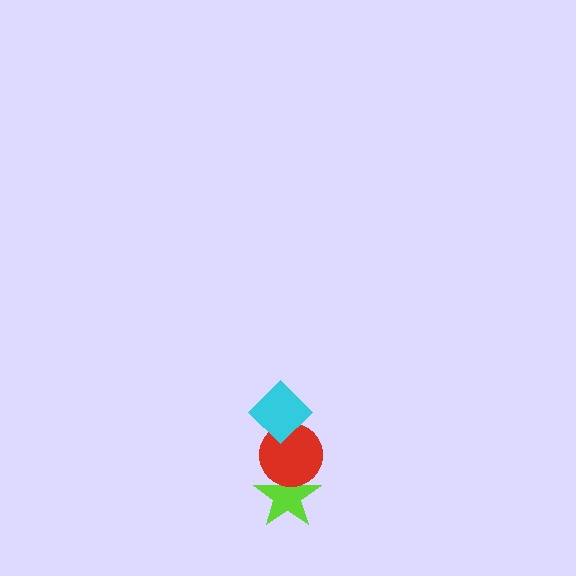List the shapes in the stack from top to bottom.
From top to bottom: the cyan diamond, the red circle, the lime star.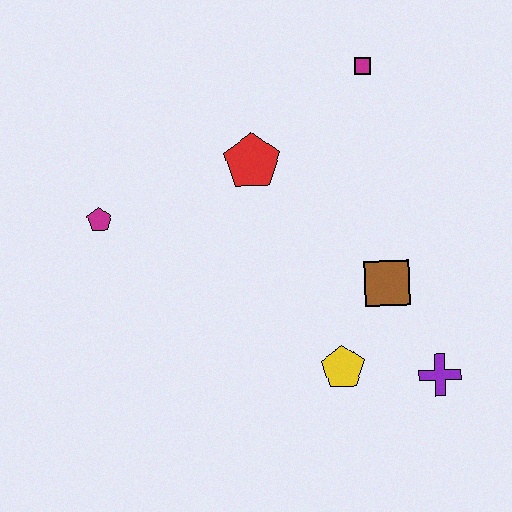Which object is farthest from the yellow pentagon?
The magenta square is farthest from the yellow pentagon.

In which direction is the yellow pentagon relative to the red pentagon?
The yellow pentagon is below the red pentagon.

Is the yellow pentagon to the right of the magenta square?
No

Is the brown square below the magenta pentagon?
Yes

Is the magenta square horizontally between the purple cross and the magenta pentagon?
Yes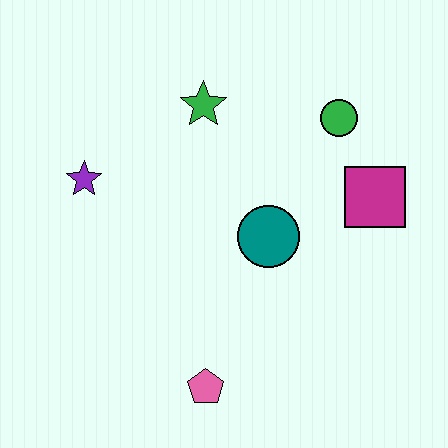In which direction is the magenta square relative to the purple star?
The magenta square is to the right of the purple star.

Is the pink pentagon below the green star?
Yes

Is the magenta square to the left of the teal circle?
No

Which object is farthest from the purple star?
The magenta square is farthest from the purple star.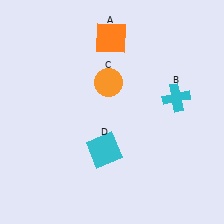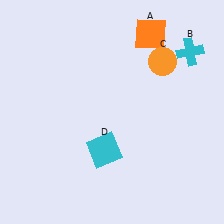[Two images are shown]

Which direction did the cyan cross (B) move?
The cyan cross (B) moved up.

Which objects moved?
The objects that moved are: the orange square (A), the cyan cross (B), the orange circle (C).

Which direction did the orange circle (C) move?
The orange circle (C) moved right.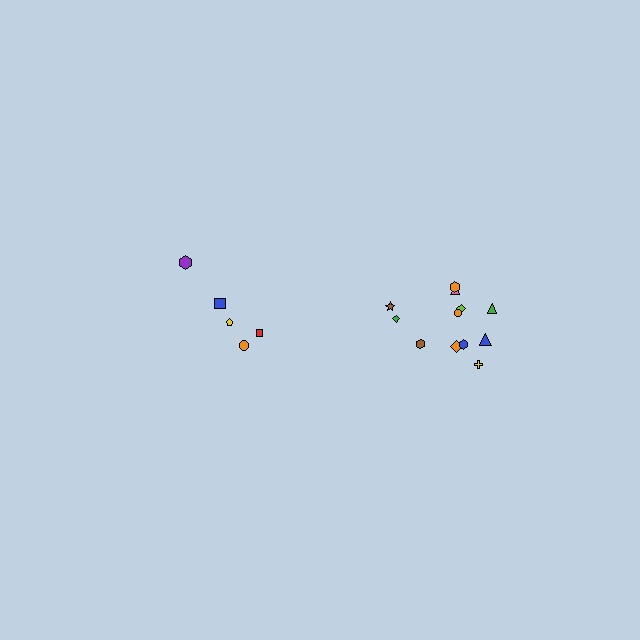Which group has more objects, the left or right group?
The right group.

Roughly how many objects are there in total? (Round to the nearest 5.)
Roughly 15 objects in total.